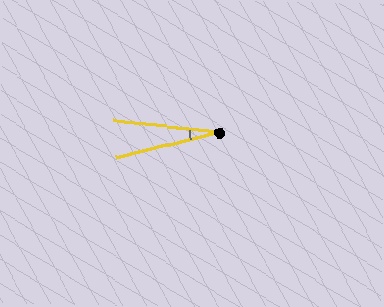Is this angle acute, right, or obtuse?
It is acute.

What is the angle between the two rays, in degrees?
Approximately 20 degrees.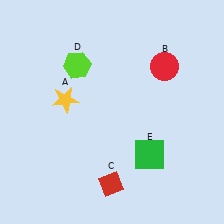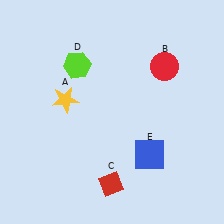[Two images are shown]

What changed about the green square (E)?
In Image 1, E is green. In Image 2, it changed to blue.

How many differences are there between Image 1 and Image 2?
There is 1 difference between the two images.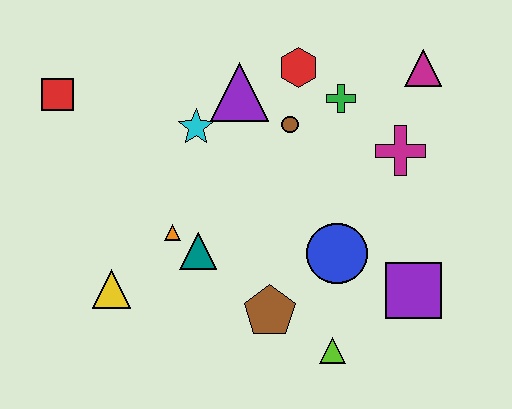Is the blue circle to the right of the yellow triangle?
Yes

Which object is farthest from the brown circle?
The yellow triangle is farthest from the brown circle.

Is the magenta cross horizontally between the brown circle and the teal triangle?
No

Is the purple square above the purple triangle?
No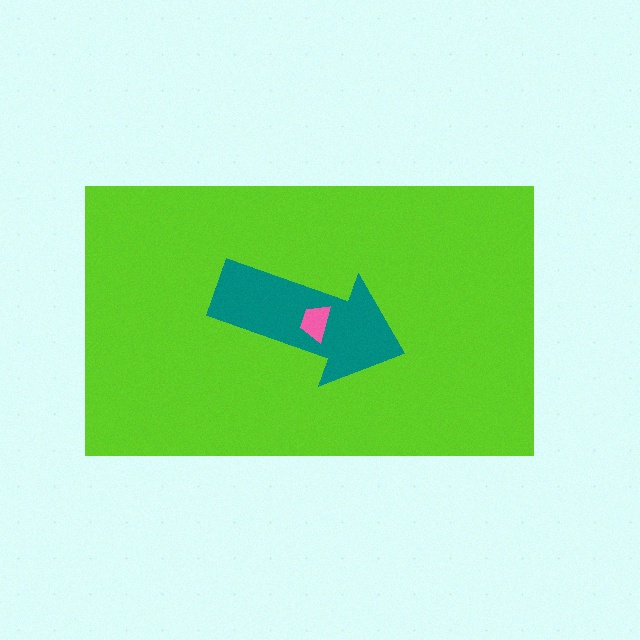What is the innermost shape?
The pink trapezoid.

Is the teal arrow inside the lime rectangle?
Yes.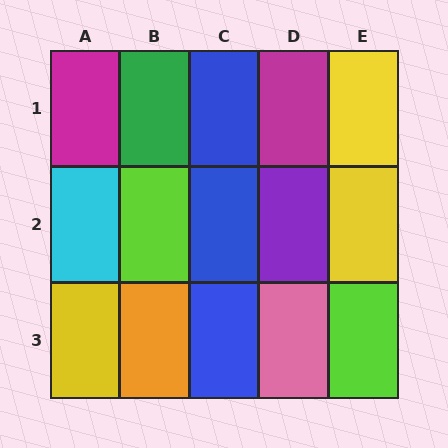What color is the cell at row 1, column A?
Magenta.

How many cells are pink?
1 cell is pink.